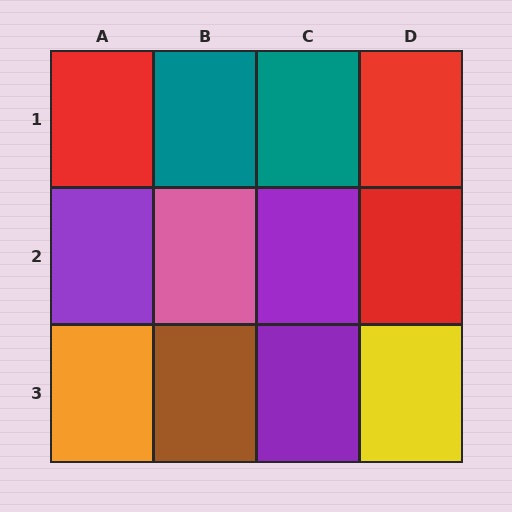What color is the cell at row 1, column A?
Red.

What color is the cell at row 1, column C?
Teal.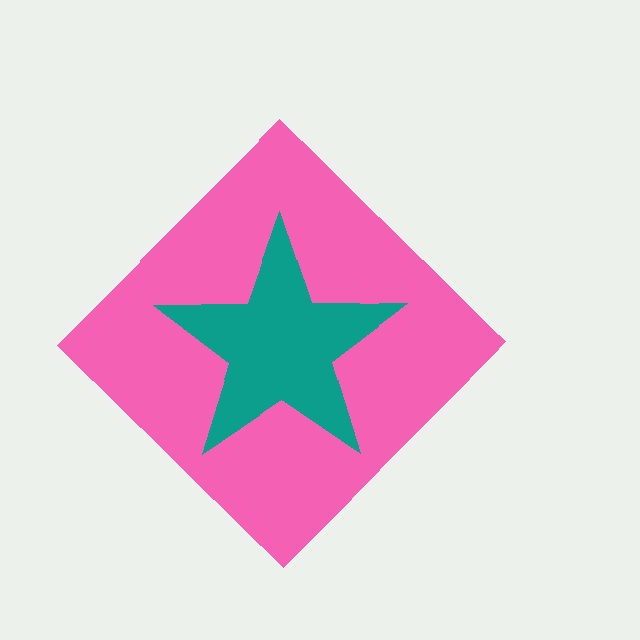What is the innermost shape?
The teal star.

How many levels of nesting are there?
2.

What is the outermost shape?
The pink diamond.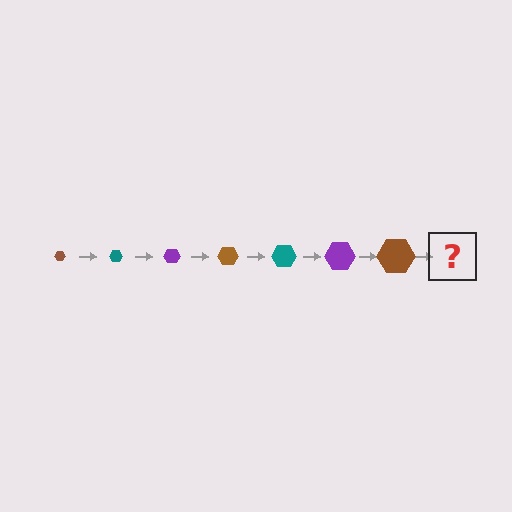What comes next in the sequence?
The next element should be a teal hexagon, larger than the previous one.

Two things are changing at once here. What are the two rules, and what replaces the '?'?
The two rules are that the hexagon grows larger each step and the color cycles through brown, teal, and purple. The '?' should be a teal hexagon, larger than the previous one.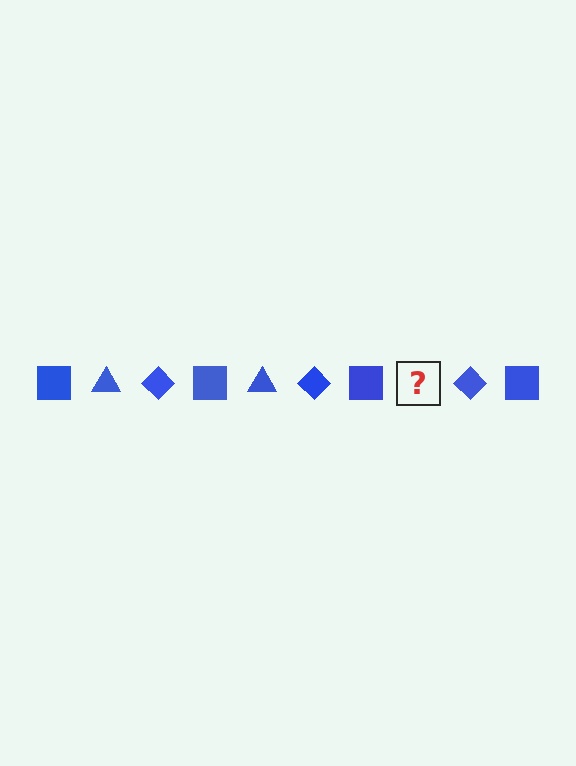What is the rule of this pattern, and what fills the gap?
The rule is that the pattern cycles through square, triangle, diamond shapes in blue. The gap should be filled with a blue triangle.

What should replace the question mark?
The question mark should be replaced with a blue triangle.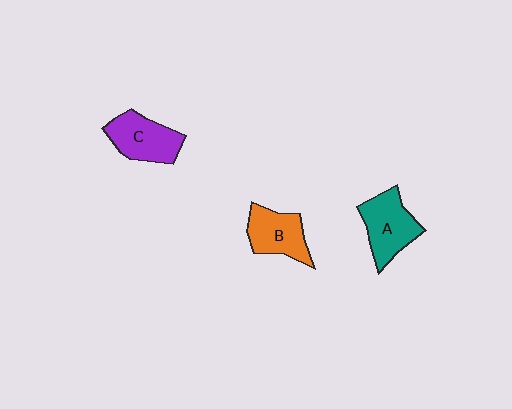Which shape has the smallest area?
Shape B (orange).